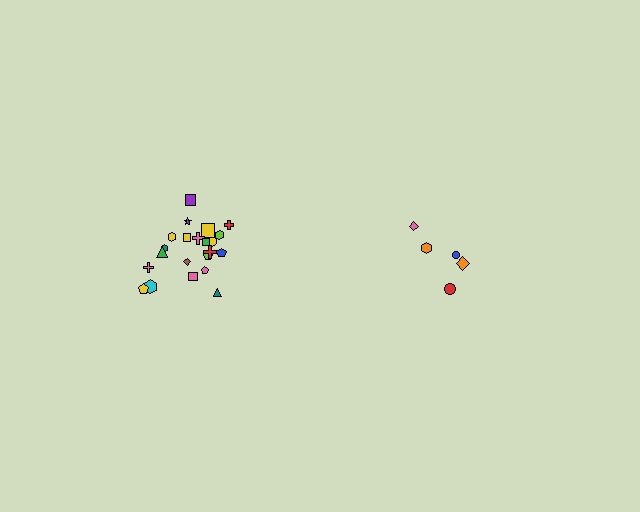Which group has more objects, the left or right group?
The left group.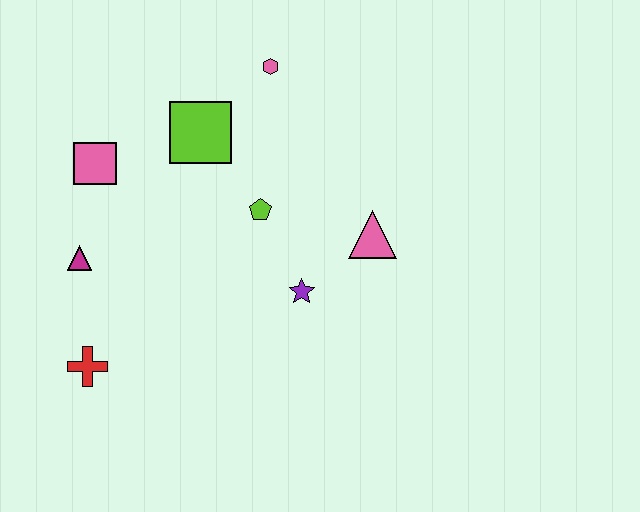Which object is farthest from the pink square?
The pink triangle is farthest from the pink square.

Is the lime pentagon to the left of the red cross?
No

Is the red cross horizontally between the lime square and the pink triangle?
No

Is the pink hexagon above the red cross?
Yes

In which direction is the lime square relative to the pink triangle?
The lime square is to the left of the pink triangle.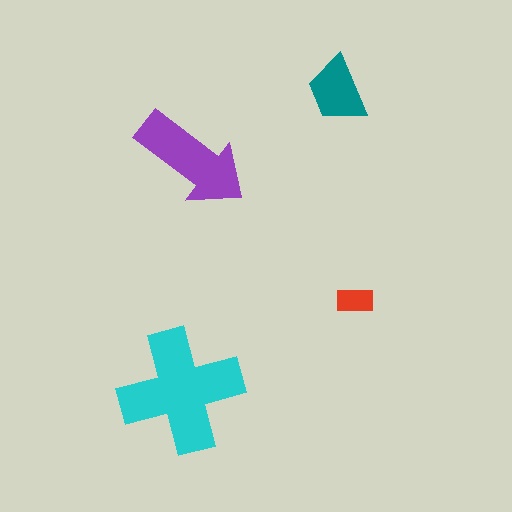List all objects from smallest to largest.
The red rectangle, the teal trapezoid, the purple arrow, the cyan cross.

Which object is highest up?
The teal trapezoid is topmost.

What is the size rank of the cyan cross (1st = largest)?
1st.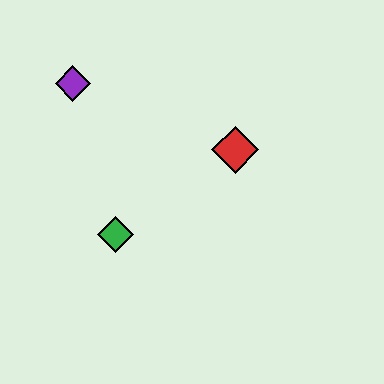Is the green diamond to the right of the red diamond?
No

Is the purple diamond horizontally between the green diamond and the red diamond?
No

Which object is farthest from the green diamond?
The purple diamond is farthest from the green diamond.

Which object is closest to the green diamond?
The red diamond is closest to the green diamond.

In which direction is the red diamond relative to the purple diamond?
The red diamond is to the right of the purple diamond.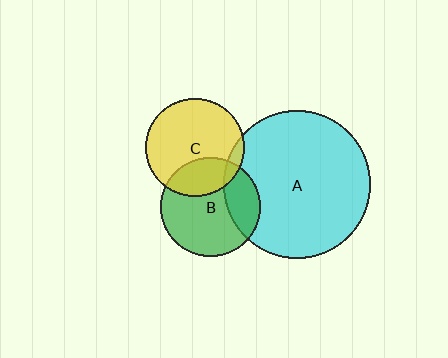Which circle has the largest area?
Circle A (cyan).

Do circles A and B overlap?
Yes.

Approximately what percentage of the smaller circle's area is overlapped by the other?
Approximately 25%.